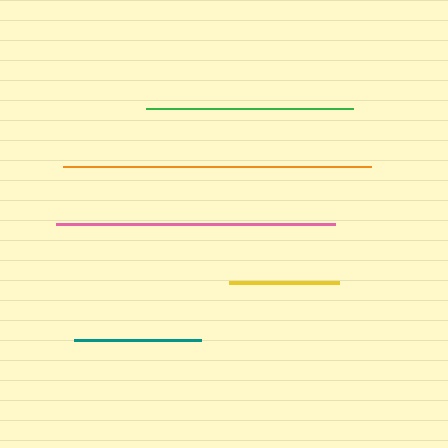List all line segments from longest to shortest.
From longest to shortest: orange, pink, green, teal, yellow.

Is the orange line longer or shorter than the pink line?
The orange line is longer than the pink line.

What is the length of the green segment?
The green segment is approximately 207 pixels long.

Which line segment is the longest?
The orange line is the longest at approximately 309 pixels.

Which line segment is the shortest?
The yellow line is the shortest at approximately 111 pixels.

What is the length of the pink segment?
The pink segment is approximately 279 pixels long.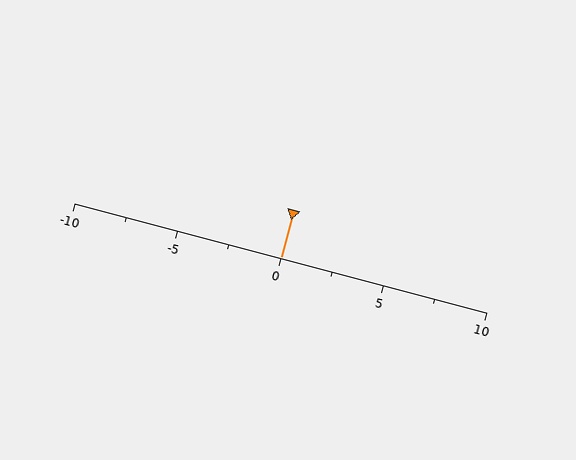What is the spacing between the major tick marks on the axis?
The major ticks are spaced 5 apart.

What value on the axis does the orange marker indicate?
The marker indicates approximately 0.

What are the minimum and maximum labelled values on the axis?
The axis runs from -10 to 10.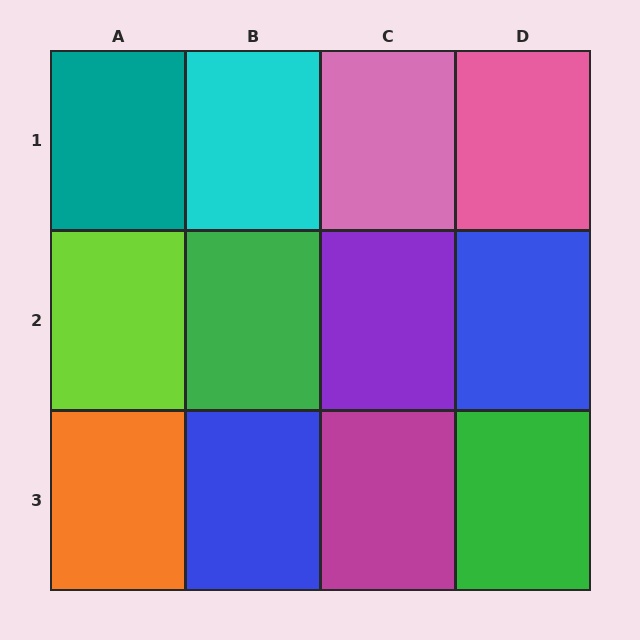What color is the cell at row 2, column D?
Blue.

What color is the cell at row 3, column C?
Magenta.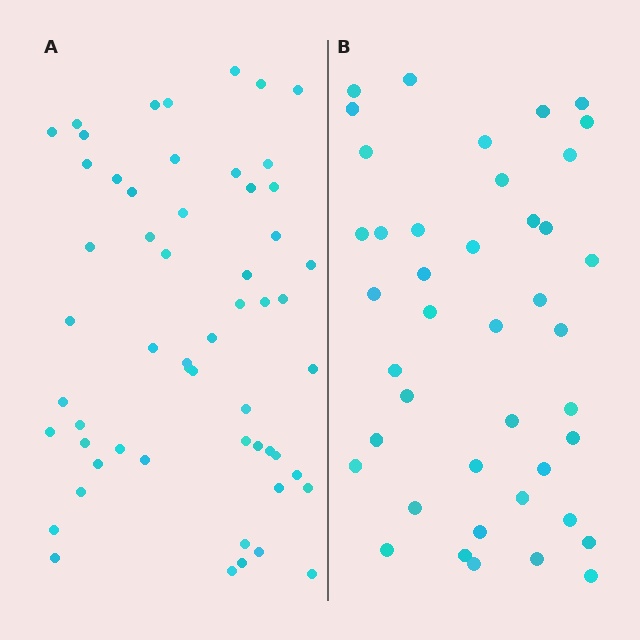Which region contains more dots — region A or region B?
Region A (the left region) has more dots.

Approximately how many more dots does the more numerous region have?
Region A has approximately 15 more dots than region B.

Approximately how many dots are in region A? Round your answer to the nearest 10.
About 60 dots. (The exact count is 56, which rounds to 60.)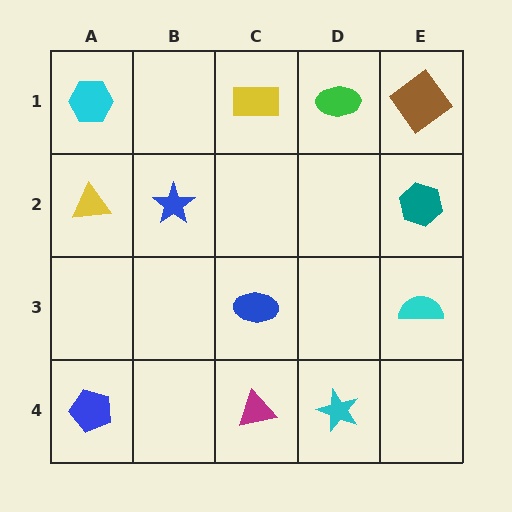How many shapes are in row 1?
4 shapes.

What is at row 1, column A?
A cyan hexagon.